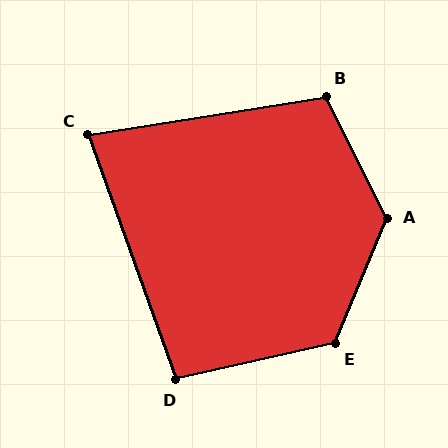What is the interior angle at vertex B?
Approximately 108 degrees (obtuse).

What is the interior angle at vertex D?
Approximately 97 degrees (obtuse).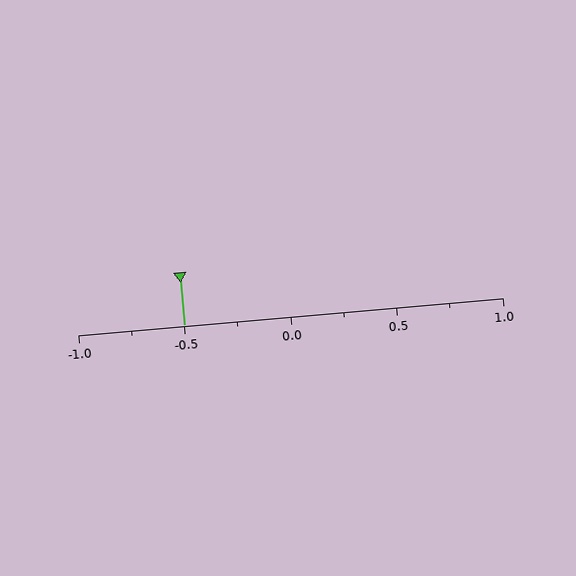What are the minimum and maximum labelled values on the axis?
The axis runs from -1.0 to 1.0.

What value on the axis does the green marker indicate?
The marker indicates approximately -0.5.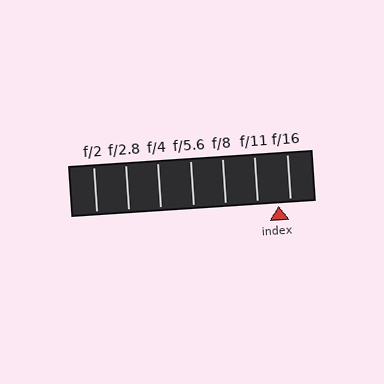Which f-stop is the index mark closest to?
The index mark is closest to f/16.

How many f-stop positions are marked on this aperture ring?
There are 7 f-stop positions marked.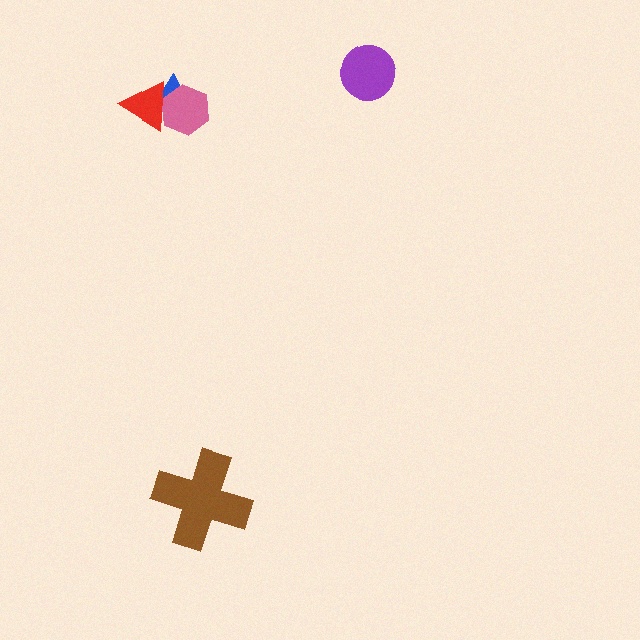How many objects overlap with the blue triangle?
2 objects overlap with the blue triangle.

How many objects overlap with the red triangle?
2 objects overlap with the red triangle.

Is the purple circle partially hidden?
No, no other shape covers it.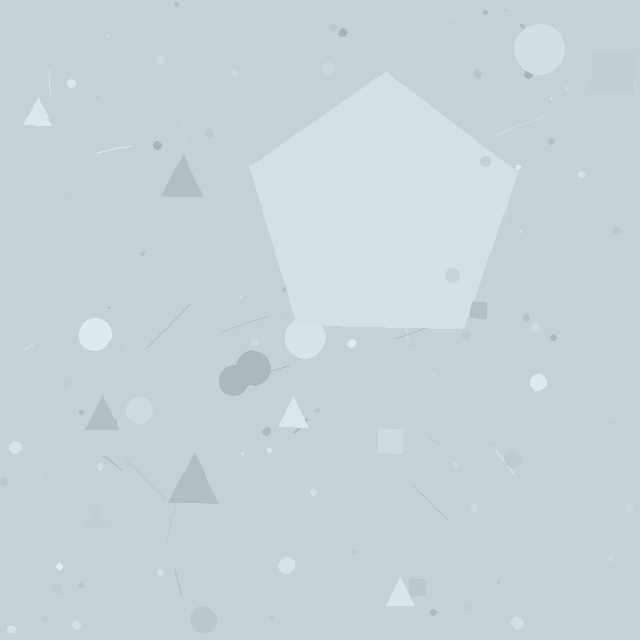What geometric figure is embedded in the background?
A pentagon is embedded in the background.